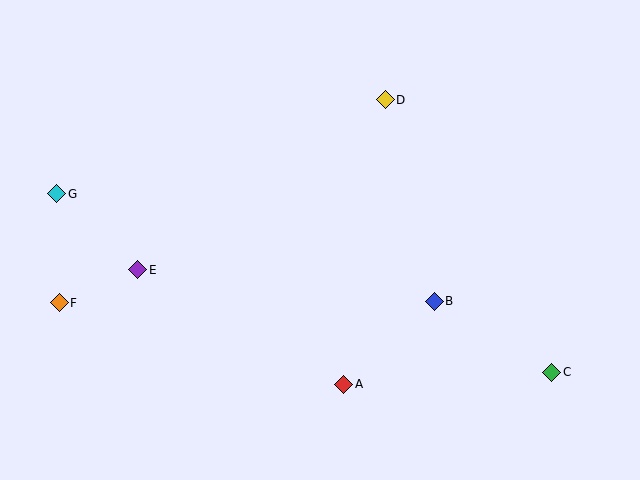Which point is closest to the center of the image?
Point B at (434, 301) is closest to the center.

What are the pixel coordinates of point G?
Point G is at (57, 194).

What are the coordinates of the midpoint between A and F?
The midpoint between A and F is at (201, 344).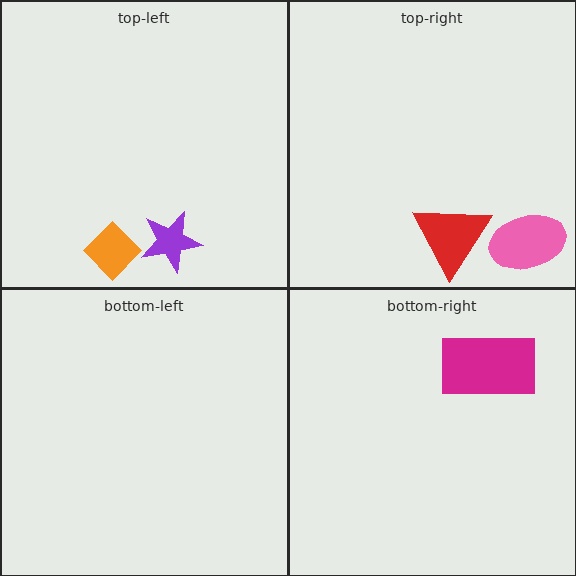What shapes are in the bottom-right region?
The magenta rectangle.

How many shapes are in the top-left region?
2.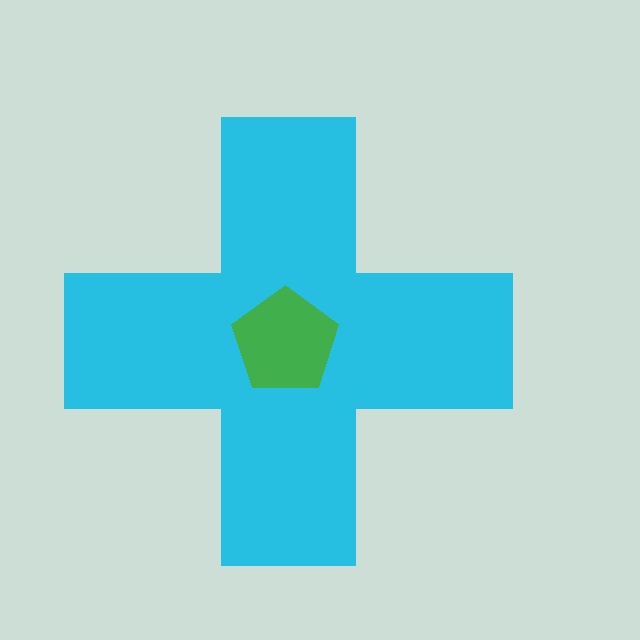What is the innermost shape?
The green pentagon.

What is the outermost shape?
The cyan cross.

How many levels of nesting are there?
2.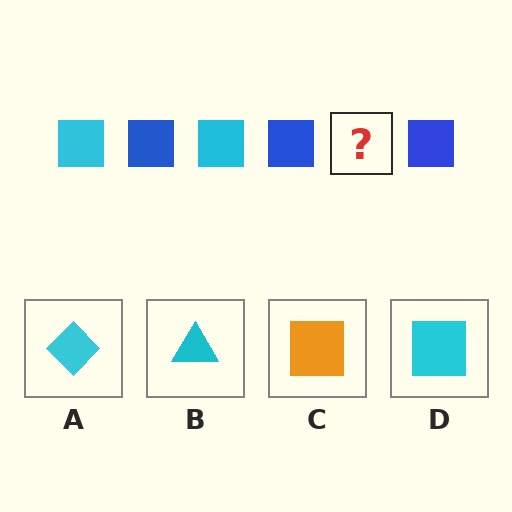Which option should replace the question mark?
Option D.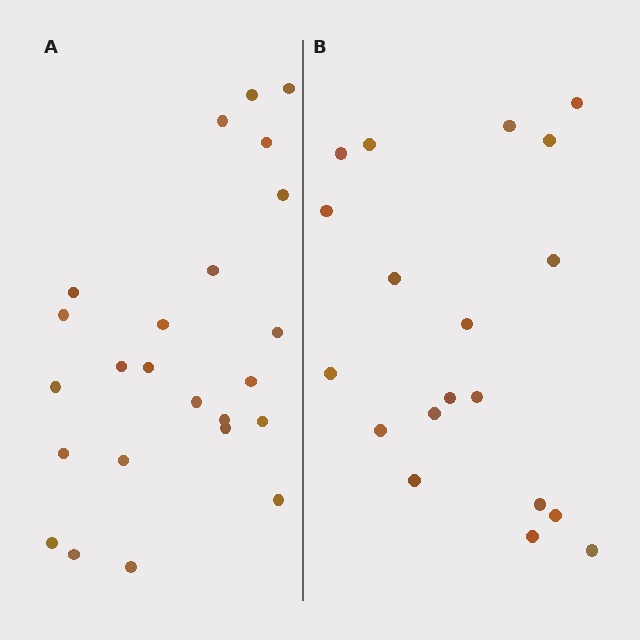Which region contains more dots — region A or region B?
Region A (the left region) has more dots.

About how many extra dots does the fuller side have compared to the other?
Region A has about 5 more dots than region B.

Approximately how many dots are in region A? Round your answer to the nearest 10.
About 20 dots. (The exact count is 24, which rounds to 20.)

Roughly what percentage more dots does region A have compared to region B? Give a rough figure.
About 25% more.